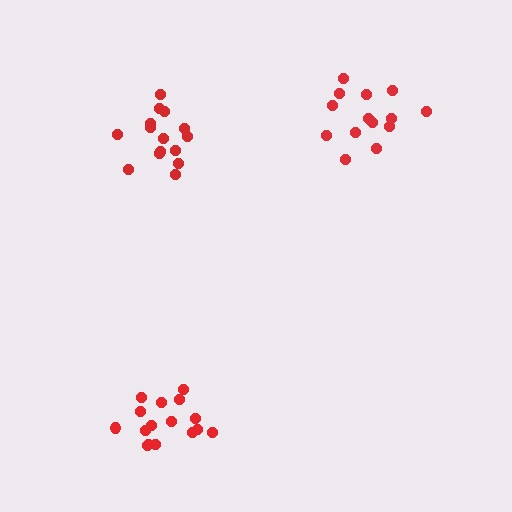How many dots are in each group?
Group 1: 16 dots, Group 2: 14 dots, Group 3: 15 dots (45 total).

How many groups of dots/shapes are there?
There are 3 groups.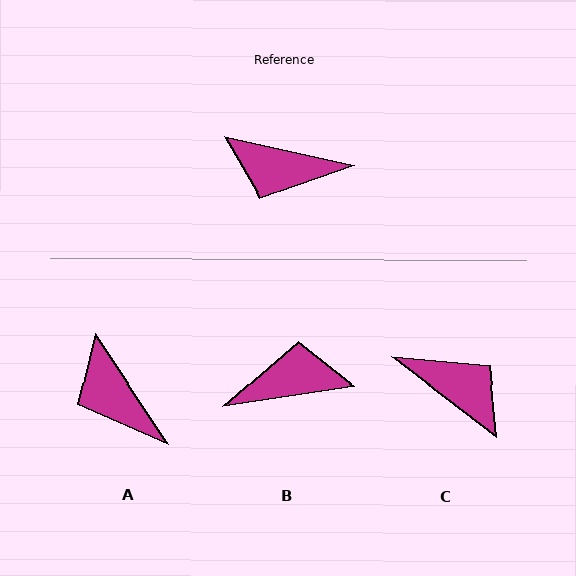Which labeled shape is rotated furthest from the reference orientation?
B, about 159 degrees away.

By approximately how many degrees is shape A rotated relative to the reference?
Approximately 44 degrees clockwise.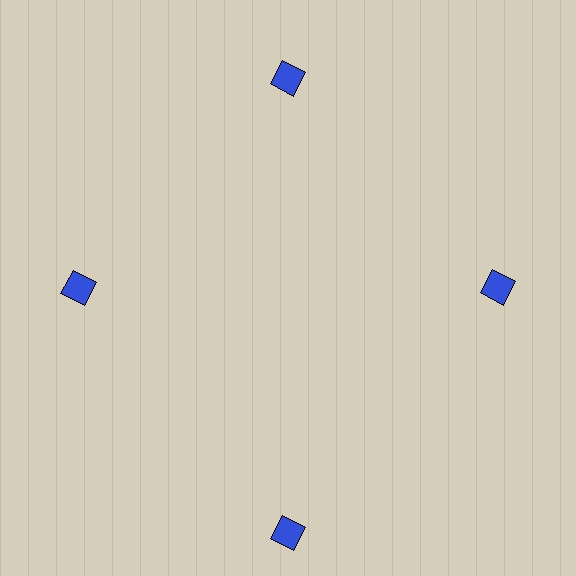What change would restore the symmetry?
The symmetry would be restored by moving it inward, back onto the ring so that all 4 squares sit at equal angles and equal distance from the center.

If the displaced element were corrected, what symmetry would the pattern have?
It would have 4-fold rotational symmetry — the pattern would map onto itself every 90 degrees.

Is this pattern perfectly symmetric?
No. The 4 blue squares are arranged in a ring, but one element near the 6 o'clock position is pushed outward from the center, breaking the 4-fold rotational symmetry.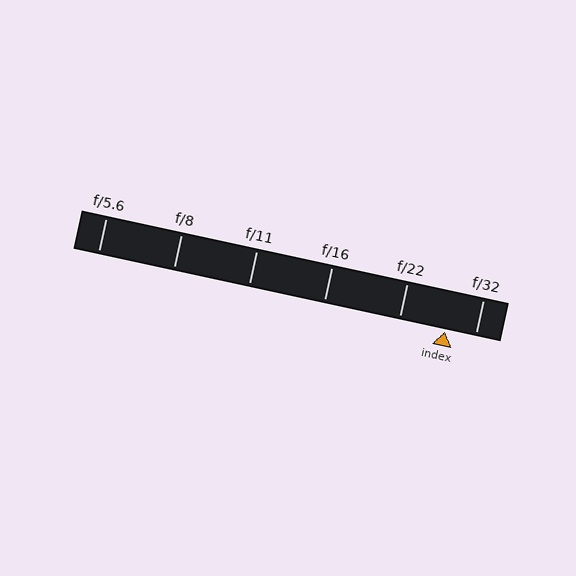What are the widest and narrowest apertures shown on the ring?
The widest aperture shown is f/5.6 and the narrowest is f/32.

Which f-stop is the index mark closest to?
The index mark is closest to f/32.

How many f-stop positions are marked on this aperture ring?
There are 6 f-stop positions marked.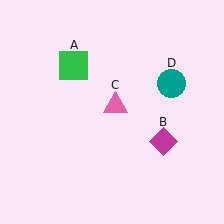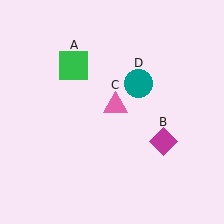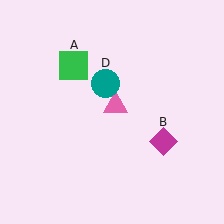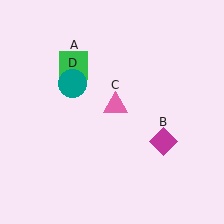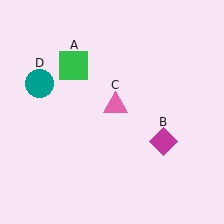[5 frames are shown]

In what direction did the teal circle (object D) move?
The teal circle (object D) moved left.